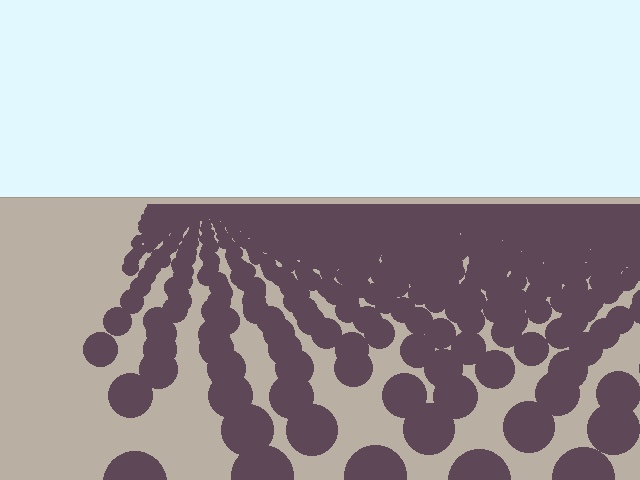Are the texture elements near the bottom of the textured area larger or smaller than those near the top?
Larger. Near the bottom, elements are closer to the viewer and appear at a bigger on-screen size.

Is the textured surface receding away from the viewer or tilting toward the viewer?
The surface is receding away from the viewer. Texture elements get smaller and denser toward the top.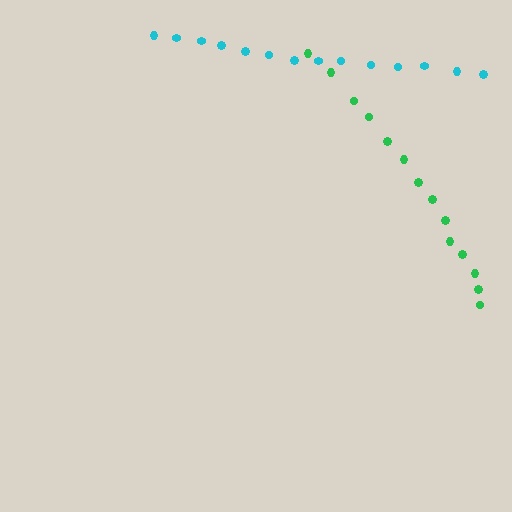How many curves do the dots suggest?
There are 2 distinct paths.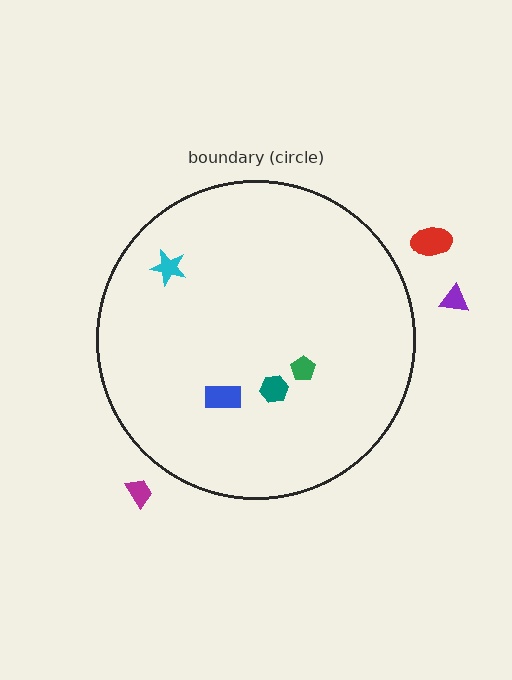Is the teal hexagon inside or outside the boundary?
Inside.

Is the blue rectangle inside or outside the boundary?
Inside.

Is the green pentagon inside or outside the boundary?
Inside.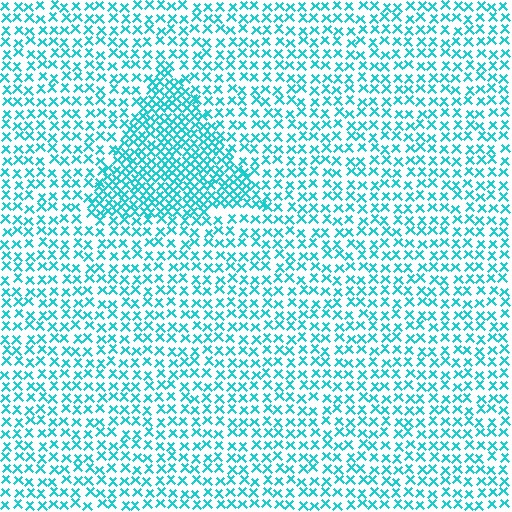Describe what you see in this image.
The image contains small cyan elements arranged at two different densities. A triangle-shaped region is visible where the elements are more densely packed than the surrounding area.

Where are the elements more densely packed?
The elements are more densely packed inside the triangle boundary.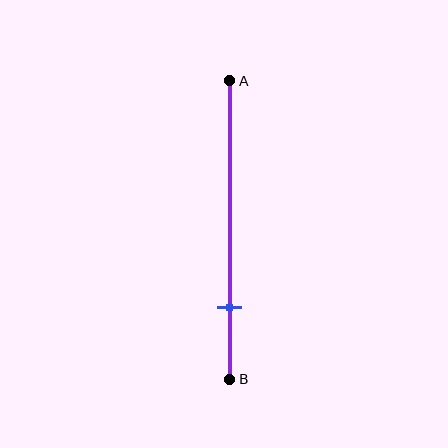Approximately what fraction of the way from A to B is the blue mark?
The blue mark is approximately 75% of the way from A to B.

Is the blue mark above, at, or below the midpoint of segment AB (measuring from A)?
The blue mark is below the midpoint of segment AB.